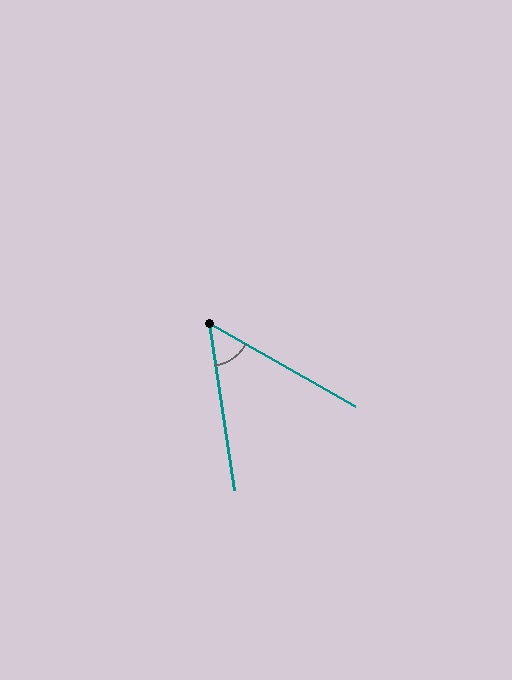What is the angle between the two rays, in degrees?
Approximately 52 degrees.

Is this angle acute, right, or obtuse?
It is acute.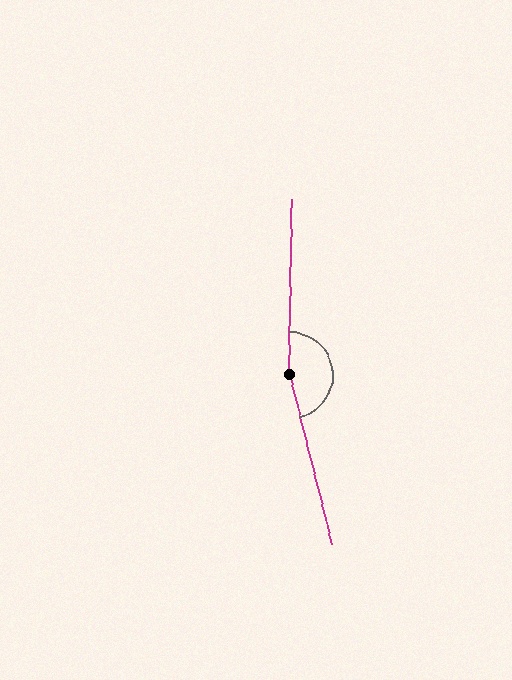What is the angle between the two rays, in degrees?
Approximately 165 degrees.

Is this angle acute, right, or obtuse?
It is obtuse.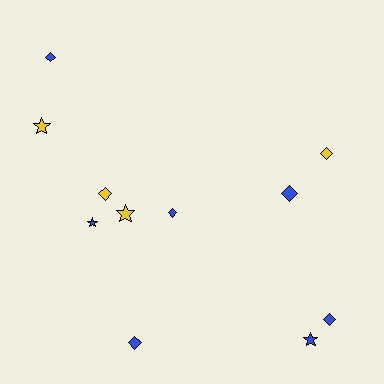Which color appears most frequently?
Blue, with 7 objects.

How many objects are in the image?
There are 11 objects.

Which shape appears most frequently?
Diamond, with 7 objects.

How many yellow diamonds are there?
There are 2 yellow diamonds.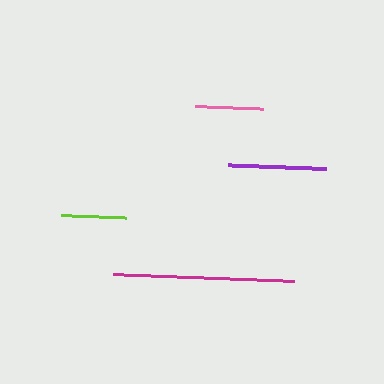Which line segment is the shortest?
The lime line is the shortest at approximately 66 pixels.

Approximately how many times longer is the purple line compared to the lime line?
The purple line is approximately 1.5 times the length of the lime line.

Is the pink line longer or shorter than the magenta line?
The magenta line is longer than the pink line.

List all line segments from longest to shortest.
From longest to shortest: magenta, purple, pink, lime.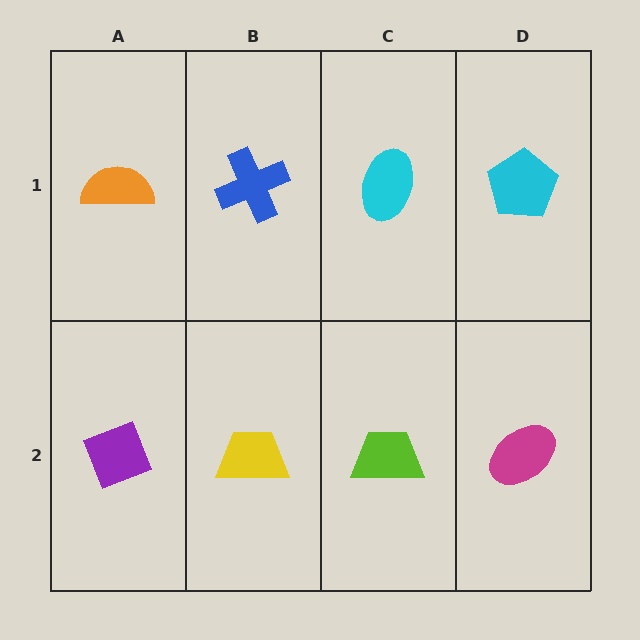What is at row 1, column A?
An orange semicircle.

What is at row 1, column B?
A blue cross.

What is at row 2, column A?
A purple diamond.